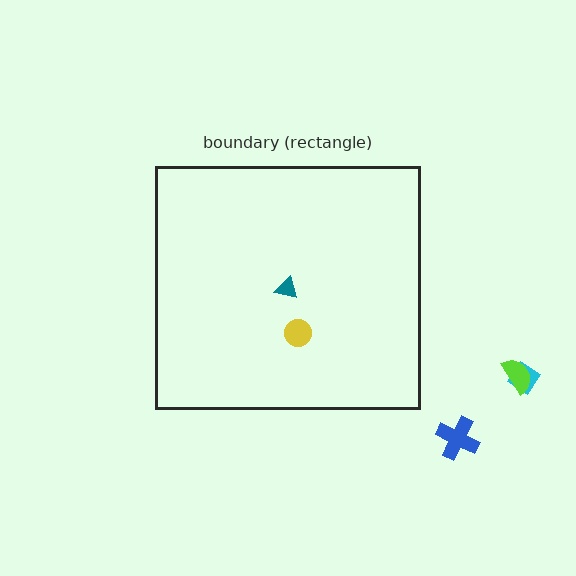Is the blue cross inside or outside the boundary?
Outside.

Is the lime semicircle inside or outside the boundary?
Outside.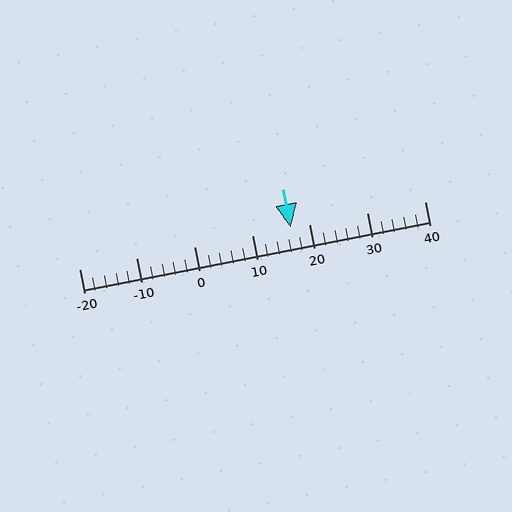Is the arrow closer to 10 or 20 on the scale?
The arrow is closer to 20.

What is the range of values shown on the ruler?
The ruler shows values from -20 to 40.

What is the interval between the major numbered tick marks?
The major tick marks are spaced 10 units apart.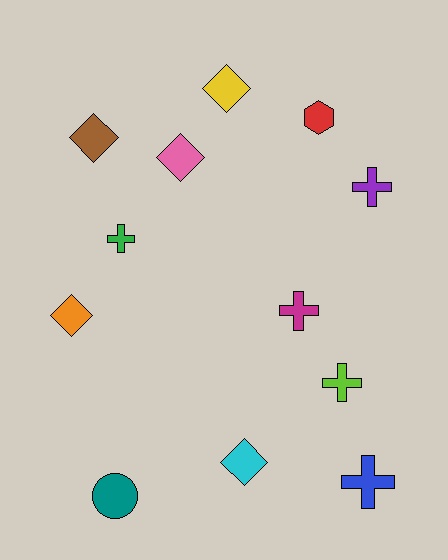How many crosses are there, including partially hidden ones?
There are 5 crosses.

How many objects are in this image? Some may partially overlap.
There are 12 objects.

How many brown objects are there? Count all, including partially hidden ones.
There is 1 brown object.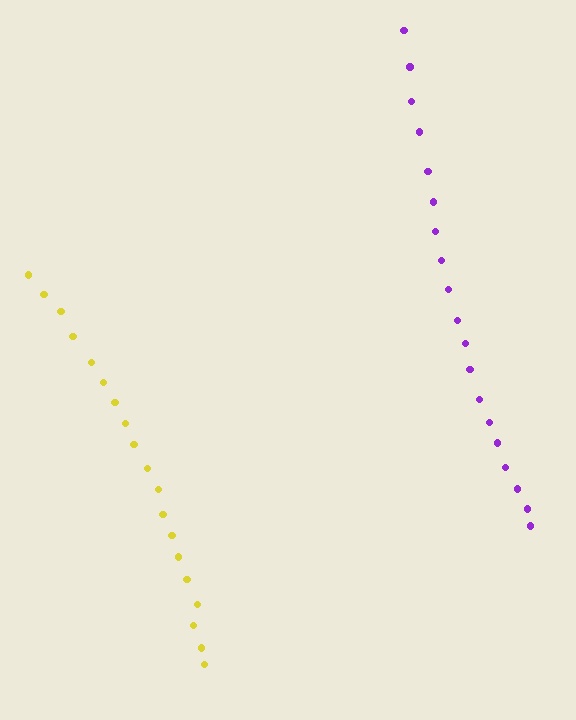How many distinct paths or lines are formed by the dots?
There are 2 distinct paths.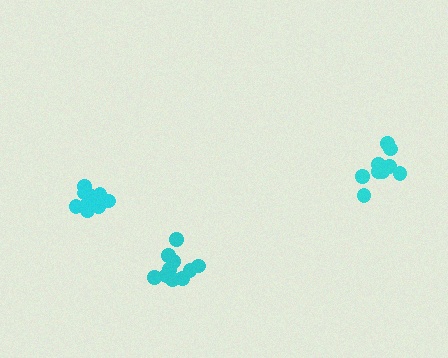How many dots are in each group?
Group 1: 11 dots, Group 2: 11 dots, Group 3: 10 dots (32 total).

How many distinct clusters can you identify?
There are 3 distinct clusters.